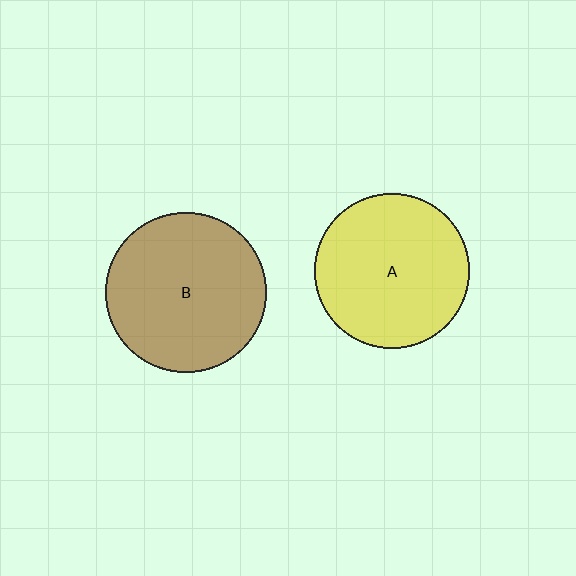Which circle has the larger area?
Circle B (brown).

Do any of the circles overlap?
No, none of the circles overlap.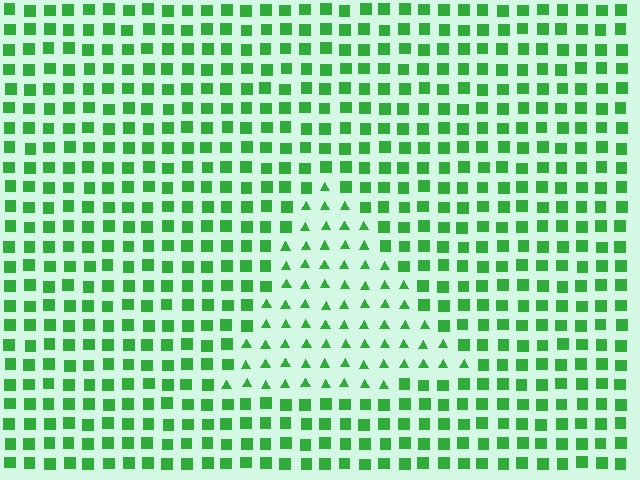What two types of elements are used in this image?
The image uses triangles inside the triangle region and squares outside it.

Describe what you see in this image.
The image is filled with small green elements arranged in a uniform grid. A triangle-shaped region contains triangles, while the surrounding area contains squares. The boundary is defined purely by the change in element shape.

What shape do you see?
I see a triangle.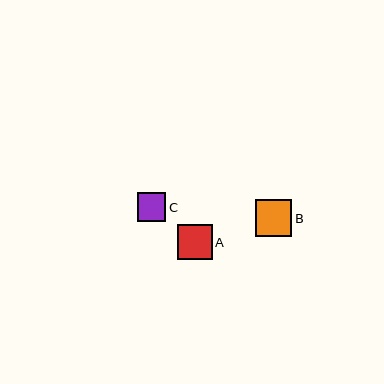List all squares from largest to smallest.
From largest to smallest: B, A, C.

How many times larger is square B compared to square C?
Square B is approximately 1.3 times the size of square C.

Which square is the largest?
Square B is the largest with a size of approximately 37 pixels.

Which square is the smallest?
Square C is the smallest with a size of approximately 29 pixels.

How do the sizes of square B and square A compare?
Square B and square A are approximately the same size.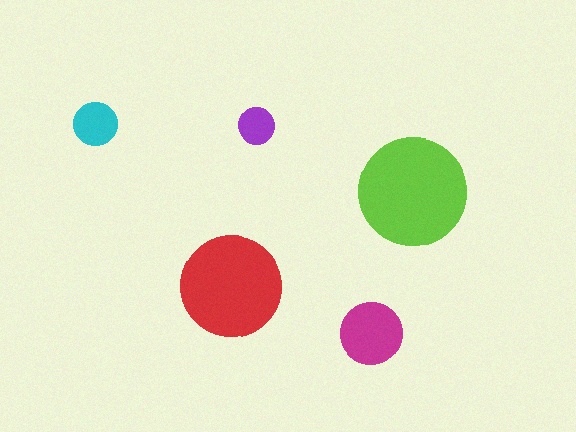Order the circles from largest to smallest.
the lime one, the red one, the magenta one, the cyan one, the purple one.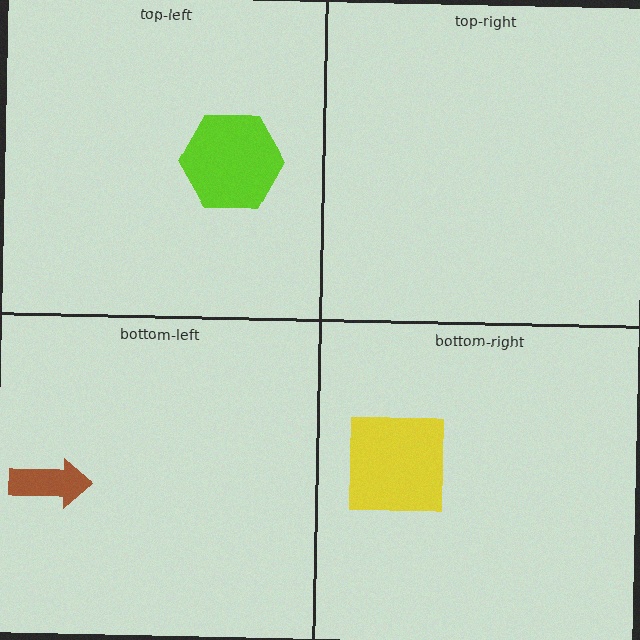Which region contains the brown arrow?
The bottom-left region.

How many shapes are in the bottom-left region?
1.